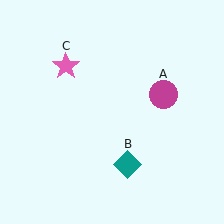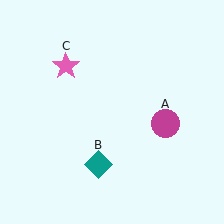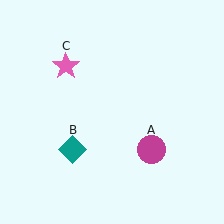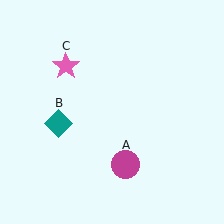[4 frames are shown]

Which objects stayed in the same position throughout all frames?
Pink star (object C) remained stationary.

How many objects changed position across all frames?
2 objects changed position: magenta circle (object A), teal diamond (object B).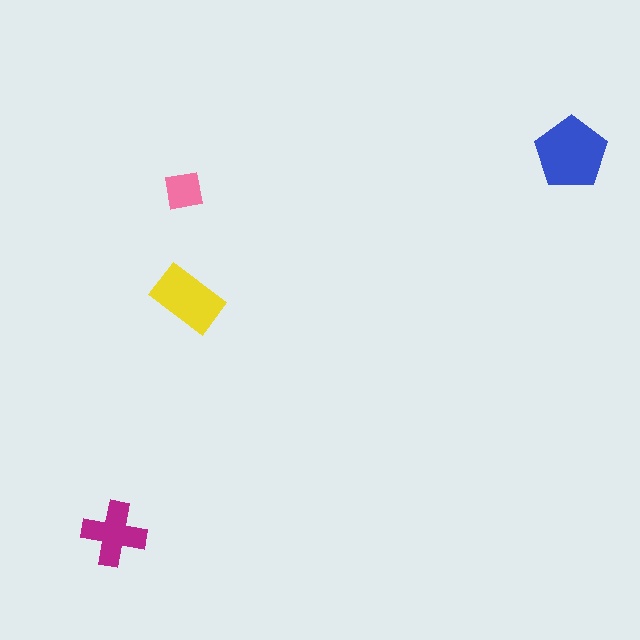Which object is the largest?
The blue pentagon.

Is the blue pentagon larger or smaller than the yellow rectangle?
Larger.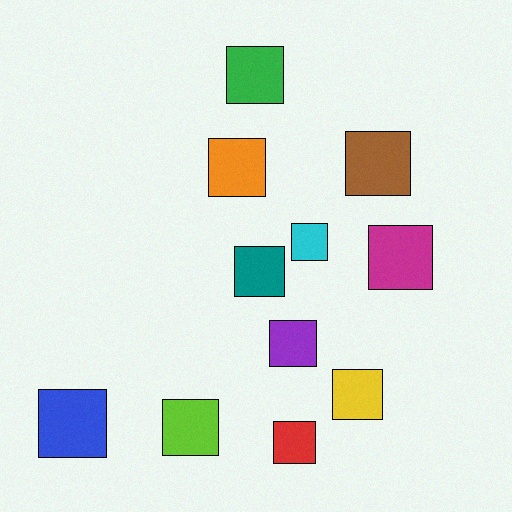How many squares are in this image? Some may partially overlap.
There are 11 squares.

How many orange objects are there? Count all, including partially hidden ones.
There is 1 orange object.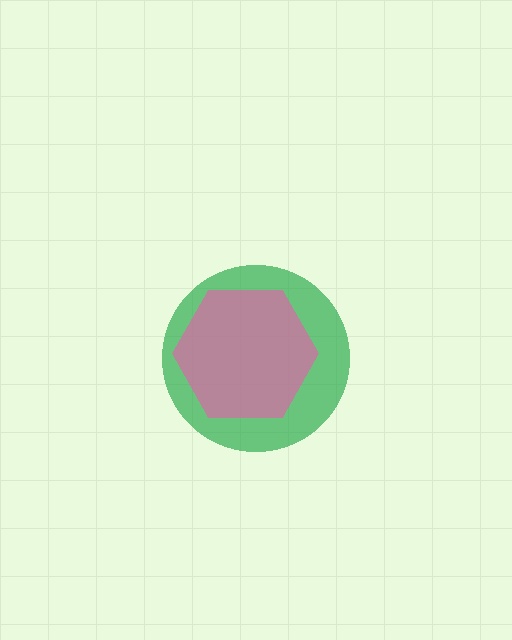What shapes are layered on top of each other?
The layered shapes are: a green circle, a pink hexagon.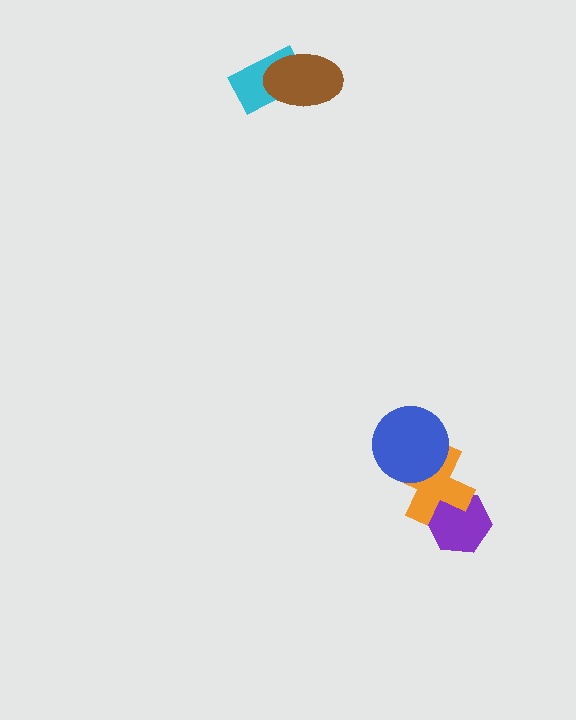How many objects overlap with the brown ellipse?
1 object overlaps with the brown ellipse.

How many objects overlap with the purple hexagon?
1 object overlaps with the purple hexagon.